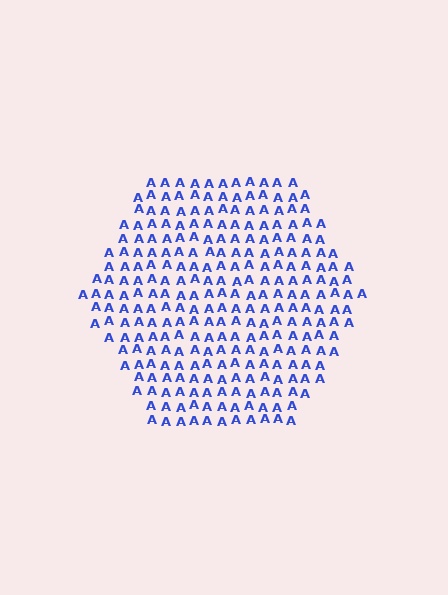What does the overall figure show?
The overall figure shows a hexagon.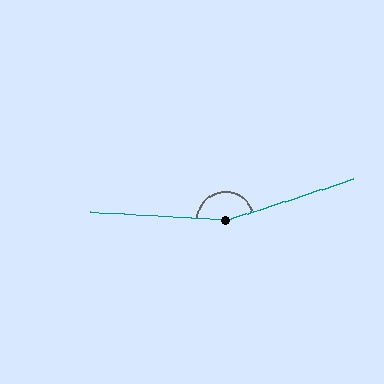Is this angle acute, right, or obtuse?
It is obtuse.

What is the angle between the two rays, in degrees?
Approximately 159 degrees.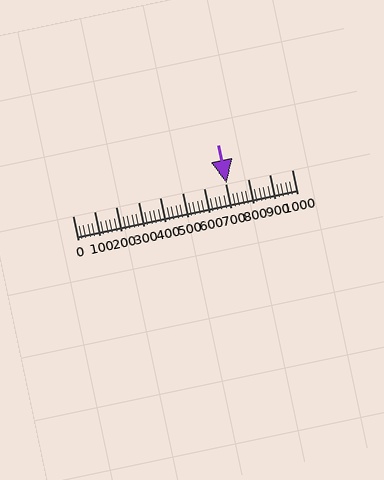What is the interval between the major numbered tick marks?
The major tick marks are spaced 100 units apart.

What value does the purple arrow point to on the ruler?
The purple arrow points to approximately 704.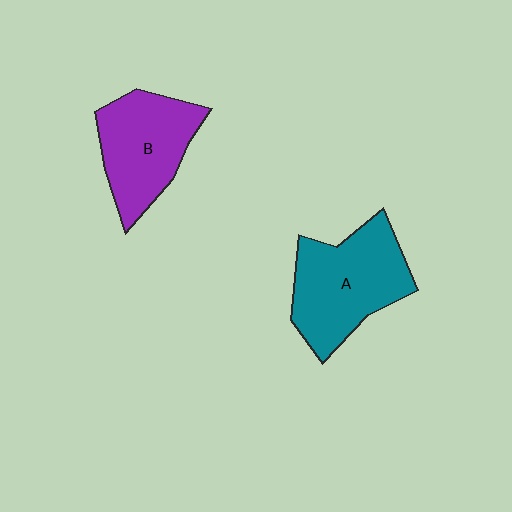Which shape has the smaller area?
Shape B (purple).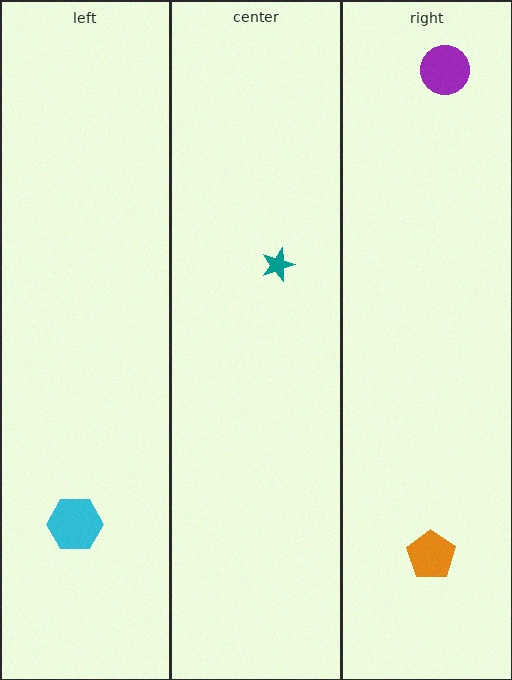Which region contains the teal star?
The center region.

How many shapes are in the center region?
1.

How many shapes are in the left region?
1.